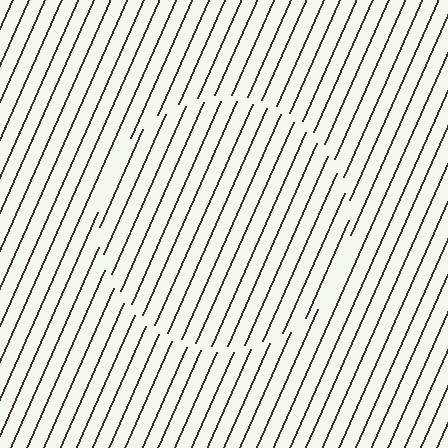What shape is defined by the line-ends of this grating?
An illusory circle. The interior of the shape contains the same grating, shifted by half a period — the contour is defined by the phase discontinuity where line-ends from the inner and outer gratings abut.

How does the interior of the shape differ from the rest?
The interior of the shape contains the same grating, shifted by half a period — the contour is defined by the phase discontinuity where line-ends from the inner and outer gratings abut.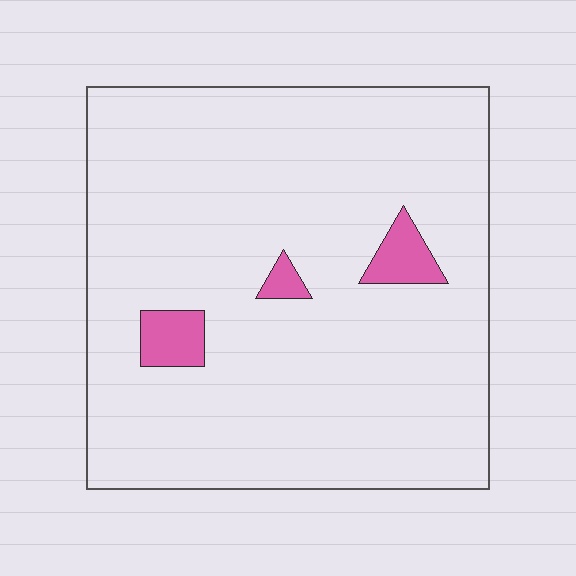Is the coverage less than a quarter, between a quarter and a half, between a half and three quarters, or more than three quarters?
Less than a quarter.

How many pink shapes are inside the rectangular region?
3.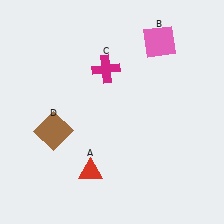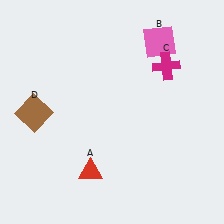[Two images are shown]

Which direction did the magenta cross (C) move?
The magenta cross (C) moved right.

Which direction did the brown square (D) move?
The brown square (D) moved left.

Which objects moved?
The objects that moved are: the magenta cross (C), the brown square (D).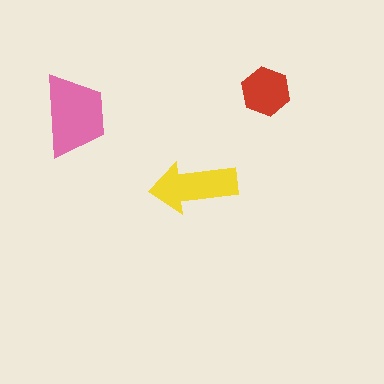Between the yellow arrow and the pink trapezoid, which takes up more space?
The pink trapezoid.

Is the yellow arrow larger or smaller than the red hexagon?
Larger.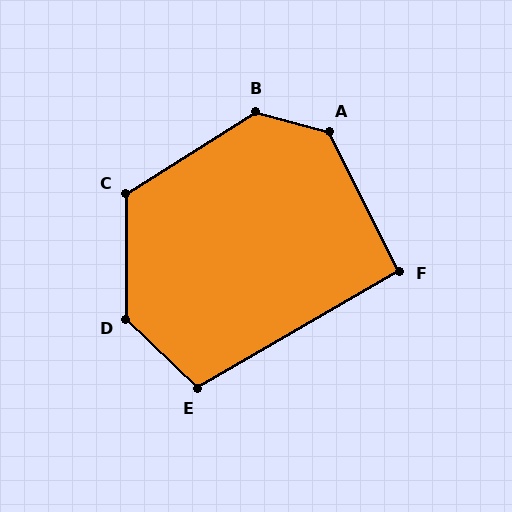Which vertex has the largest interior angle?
D, at approximately 134 degrees.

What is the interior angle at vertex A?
Approximately 132 degrees (obtuse).